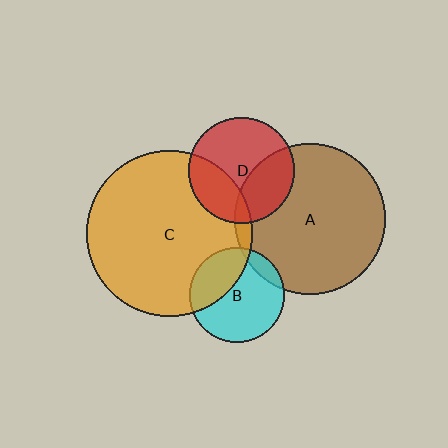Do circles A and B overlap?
Yes.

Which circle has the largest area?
Circle C (orange).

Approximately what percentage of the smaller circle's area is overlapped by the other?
Approximately 10%.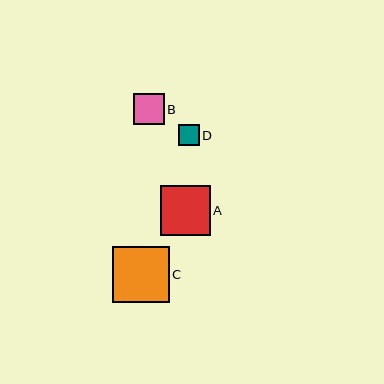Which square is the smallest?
Square D is the smallest with a size of approximately 21 pixels.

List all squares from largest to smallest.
From largest to smallest: C, A, B, D.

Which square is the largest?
Square C is the largest with a size of approximately 56 pixels.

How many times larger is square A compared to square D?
Square A is approximately 2.3 times the size of square D.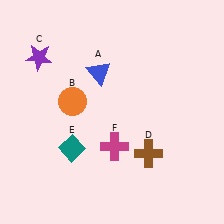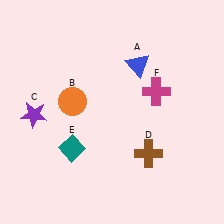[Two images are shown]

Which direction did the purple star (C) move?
The purple star (C) moved down.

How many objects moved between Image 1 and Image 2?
3 objects moved between the two images.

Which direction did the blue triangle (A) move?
The blue triangle (A) moved right.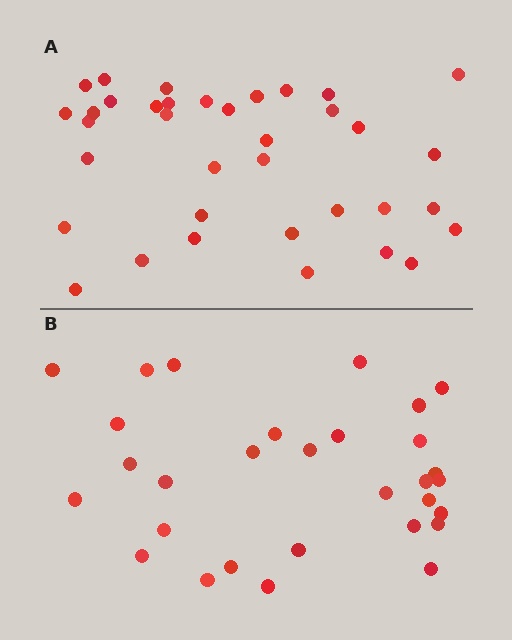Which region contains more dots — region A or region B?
Region A (the top region) has more dots.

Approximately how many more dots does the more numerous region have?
Region A has about 6 more dots than region B.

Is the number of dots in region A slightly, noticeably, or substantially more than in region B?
Region A has only slightly more — the two regions are fairly close. The ratio is roughly 1.2 to 1.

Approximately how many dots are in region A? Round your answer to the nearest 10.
About 40 dots. (The exact count is 36, which rounds to 40.)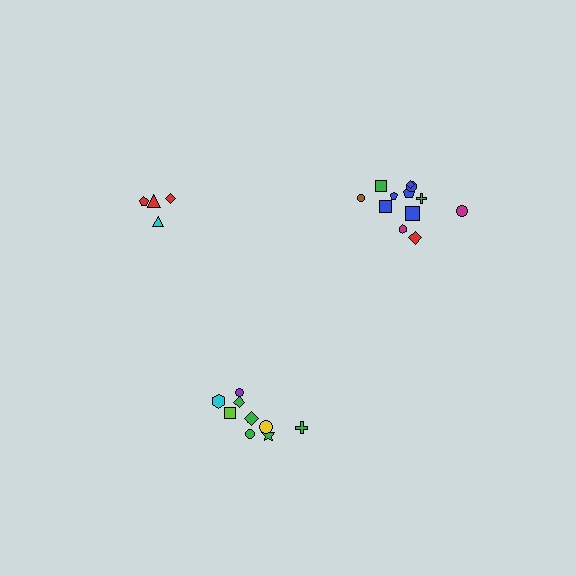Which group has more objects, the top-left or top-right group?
The top-right group.